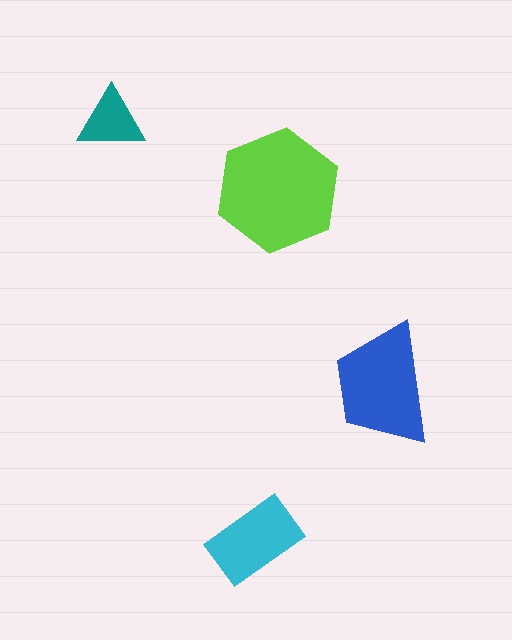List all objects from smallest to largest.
The teal triangle, the cyan rectangle, the blue trapezoid, the lime hexagon.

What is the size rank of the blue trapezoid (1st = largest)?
2nd.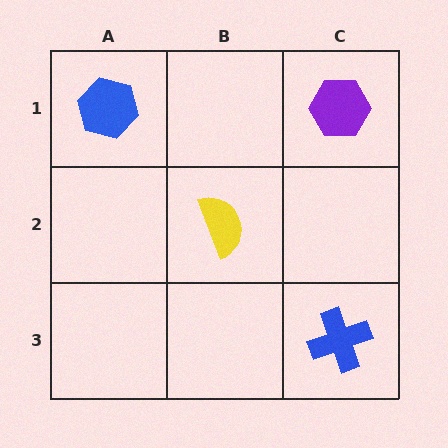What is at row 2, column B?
A yellow semicircle.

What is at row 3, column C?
A blue cross.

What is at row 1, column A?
A blue hexagon.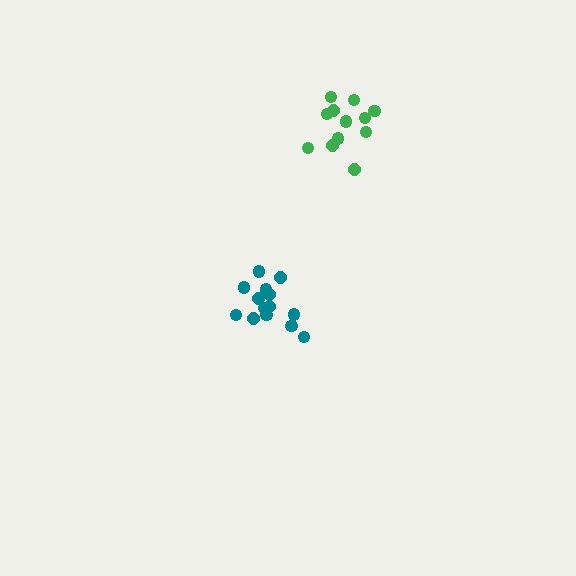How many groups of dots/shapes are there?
There are 2 groups.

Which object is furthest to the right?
The green cluster is rightmost.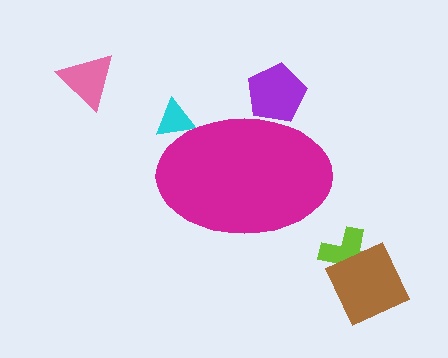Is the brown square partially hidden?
No, the brown square is fully visible.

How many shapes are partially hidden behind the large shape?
2 shapes are partially hidden.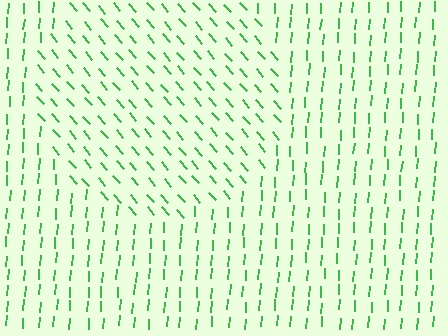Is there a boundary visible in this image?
Yes, there is a texture boundary formed by a change in line orientation.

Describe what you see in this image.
The image is filled with small green line segments. A circle region in the image has lines oriented differently from the surrounding lines, creating a visible texture boundary.